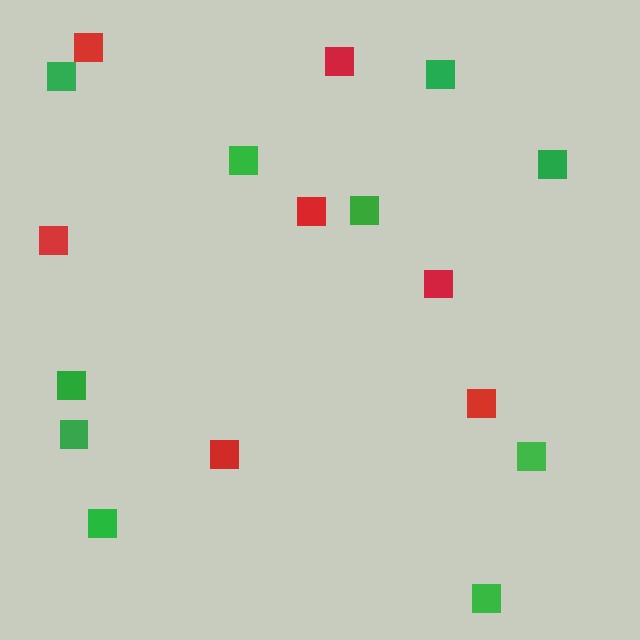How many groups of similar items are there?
There are 2 groups: one group of red squares (7) and one group of green squares (10).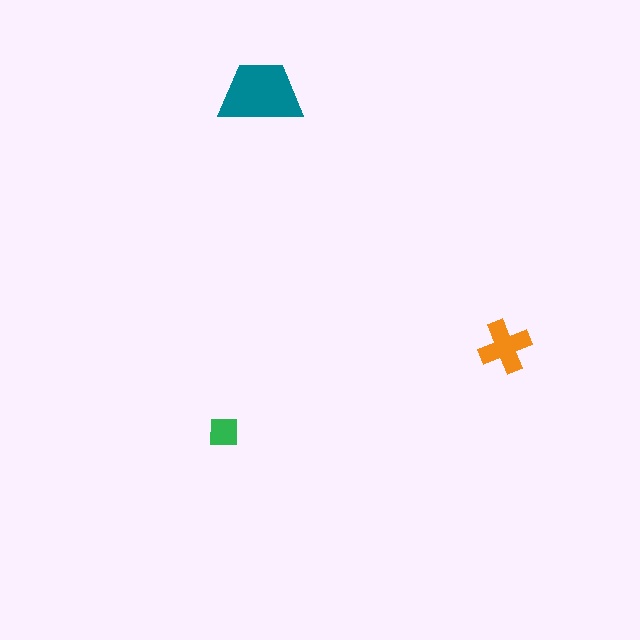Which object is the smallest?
The green square.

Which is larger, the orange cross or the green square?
The orange cross.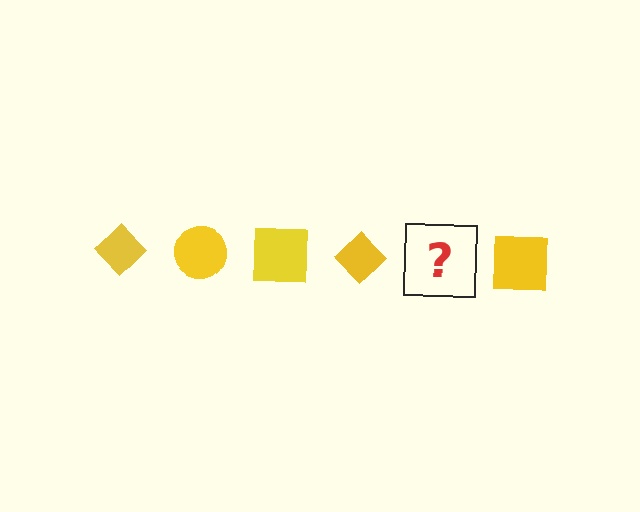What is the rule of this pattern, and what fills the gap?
The rule is that the pattern cycles through diamond, circle, square shapes in yellow. The gap should be filled with a yellow circle.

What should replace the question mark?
The question mark should be replaced with a yellow circle.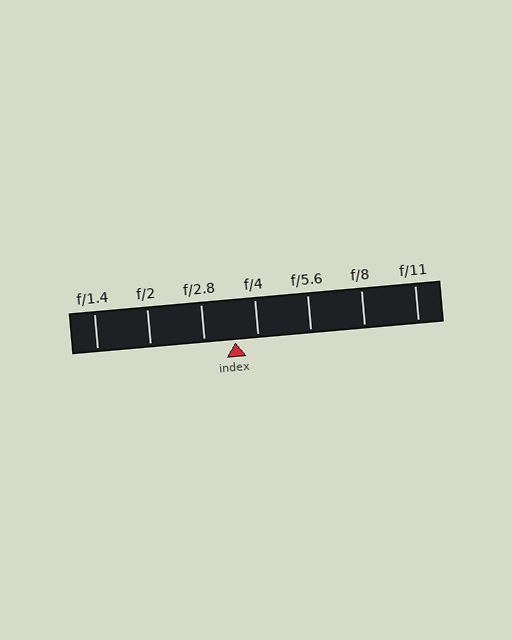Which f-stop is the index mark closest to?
The index mark is closest to f/4.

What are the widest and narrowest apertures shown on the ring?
The widest aperture shown is f/1.4 and the narrowest is f/11.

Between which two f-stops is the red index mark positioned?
The index mark is between f/2.8 and f/4.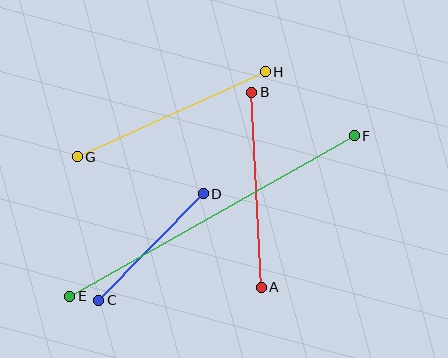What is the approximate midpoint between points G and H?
The midpoint is at approximately (171, 114) pixels.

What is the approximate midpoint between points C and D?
The midpoint is at approximately (151, 247) pixels.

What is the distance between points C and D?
The distance is approximately 149 pixels.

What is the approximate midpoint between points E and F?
The midpoint is at approximately (212, 216) pixels.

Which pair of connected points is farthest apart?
Points E and F are farthest apart.